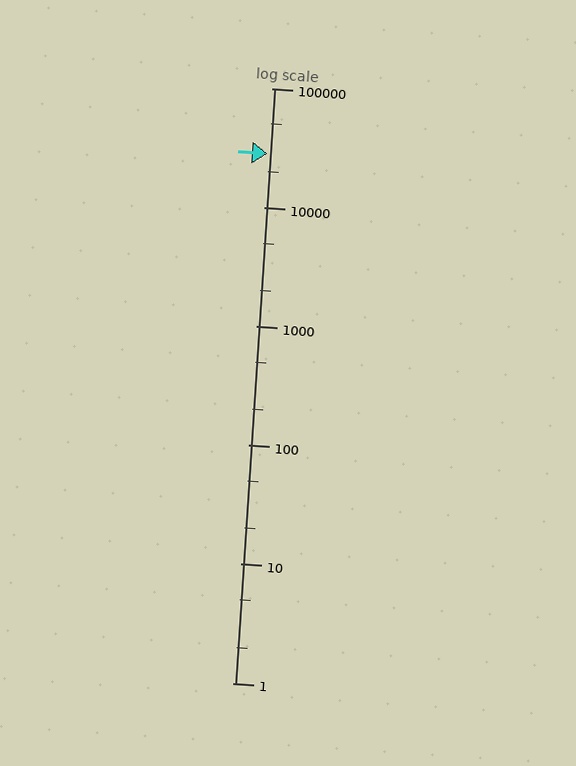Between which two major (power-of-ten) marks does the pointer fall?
The pointer is between 10000 and 100000.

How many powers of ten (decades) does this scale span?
The scale spans 5 decades, from 1 to 100000.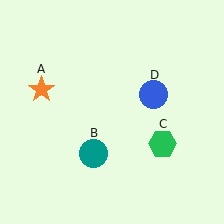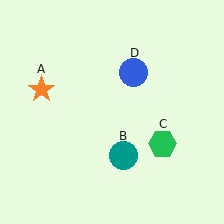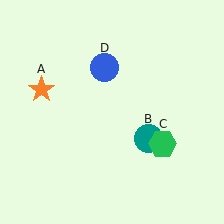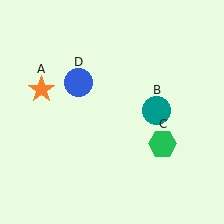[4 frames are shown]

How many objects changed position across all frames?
2 objects changed position: teal circle (object B), blue circle (object D).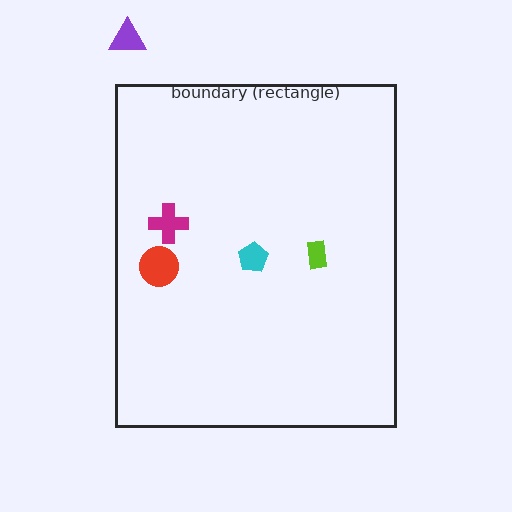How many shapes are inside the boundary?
4 inside, 1 outside.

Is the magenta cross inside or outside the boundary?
Inside.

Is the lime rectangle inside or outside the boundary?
Inside.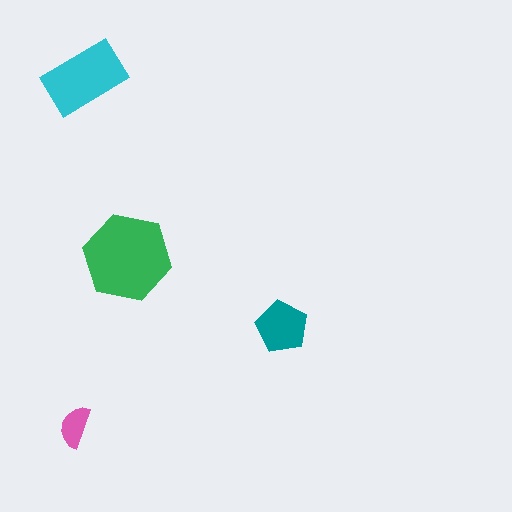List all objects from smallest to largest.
The pink semicircle, the teal pentagon, the cyan rectangle, the green hexagon.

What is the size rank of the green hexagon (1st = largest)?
1st.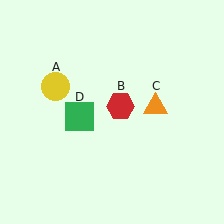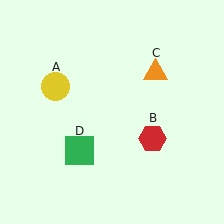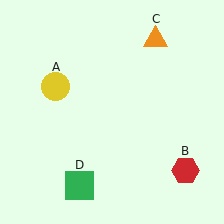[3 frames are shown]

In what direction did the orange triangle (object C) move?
The orange triangle (object C) moved up.